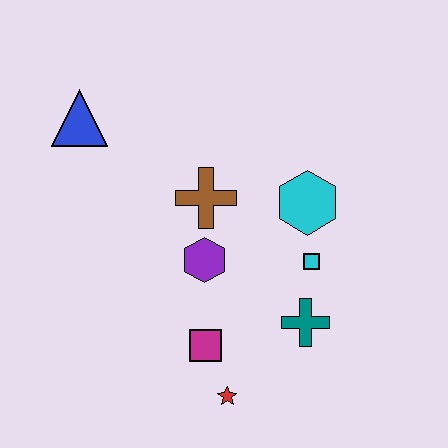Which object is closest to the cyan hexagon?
The cyan square is closest to the cyan hexagon.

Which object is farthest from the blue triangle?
The red star is farthest from the blue triangle.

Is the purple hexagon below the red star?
No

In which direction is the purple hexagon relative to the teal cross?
The purple hexagon is to the left of the teal cross.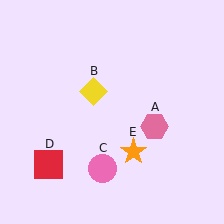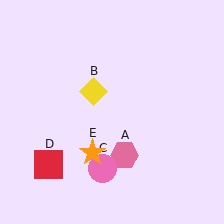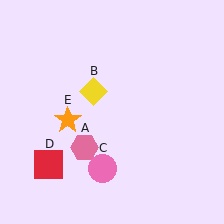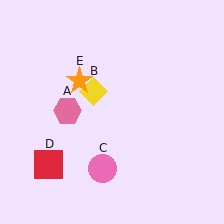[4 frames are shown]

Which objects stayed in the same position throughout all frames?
Yellow diamond (object B) and pink circle (object C) and red square (object D) remained stationary.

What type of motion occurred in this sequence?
The pink hexagon (object A), orange star (object E) rotated clockwise around the center of the scene.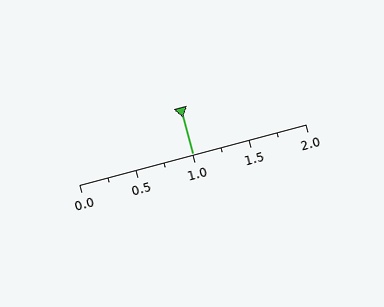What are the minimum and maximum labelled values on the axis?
The axis runs from 0.0 to 2.0.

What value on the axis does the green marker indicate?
The marker indicates approximately 1.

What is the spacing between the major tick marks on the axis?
The major ticks are spaced 0.5 apart.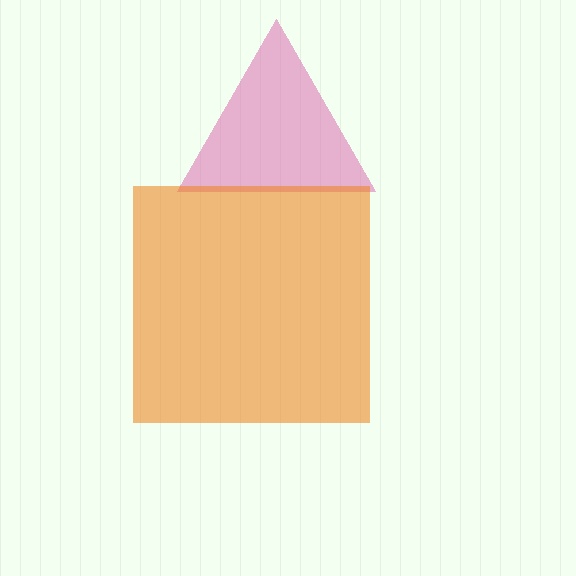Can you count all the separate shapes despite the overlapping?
Yes, there are 2 separate shapes.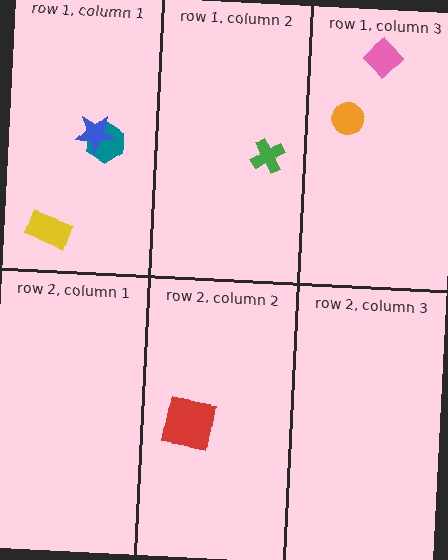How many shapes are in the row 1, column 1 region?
3.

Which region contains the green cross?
The row 1, column 2 region.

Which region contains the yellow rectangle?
The row 1, column 1 region.